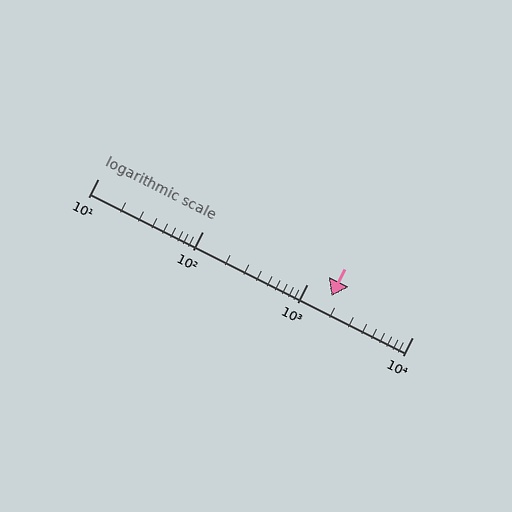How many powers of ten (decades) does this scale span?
The scale spans 3 decades, from 10 to 10000.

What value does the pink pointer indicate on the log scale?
The pointer indicates approximately 1700.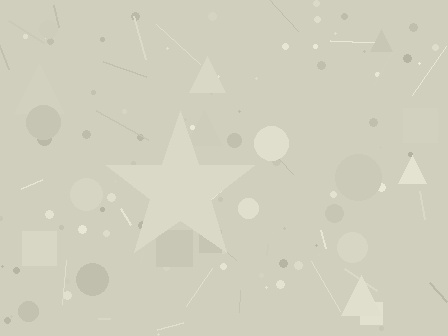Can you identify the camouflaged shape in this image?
The camouflaged shape is a star.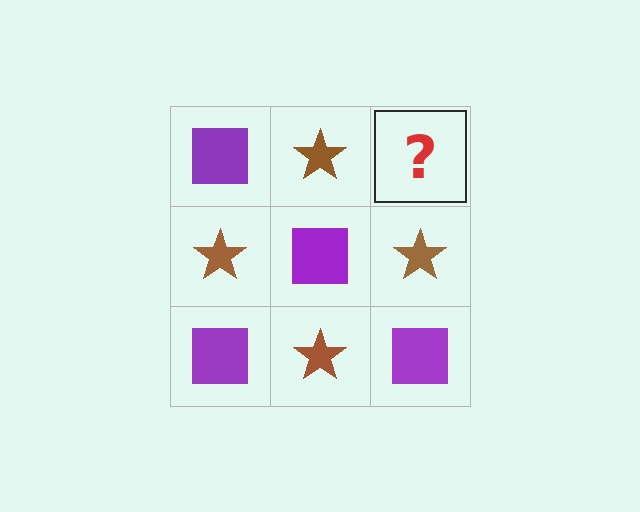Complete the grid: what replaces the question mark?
The question mark should be replaced with a purple square.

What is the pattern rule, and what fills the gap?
The rule is that it alternates purple square and brown star in a checkerboard pattern. The gap should be filled with a purple square.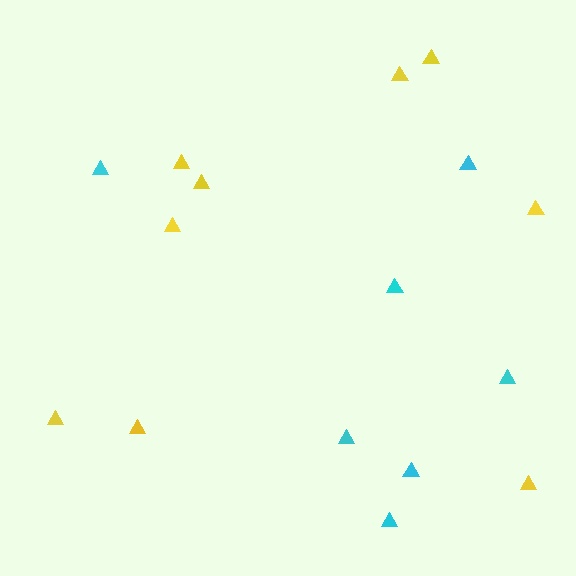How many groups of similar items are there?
There are 2 groups: one group of cyan triangles (7) and one group of yellow triangles (9).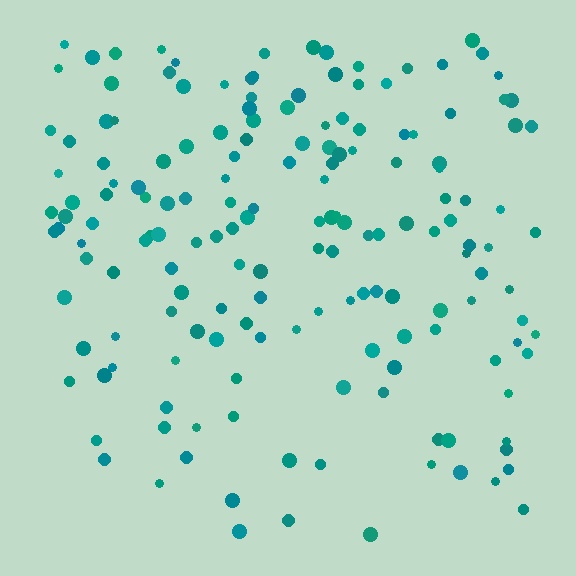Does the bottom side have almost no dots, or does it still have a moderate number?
Still a moderate number, just noticeably fewer than the top.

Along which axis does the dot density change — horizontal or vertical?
Vertical.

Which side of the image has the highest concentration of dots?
The top.